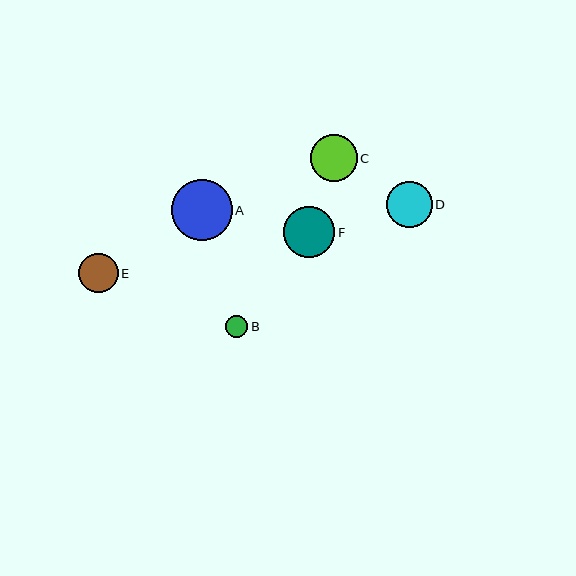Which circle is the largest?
Circle A is the largest with a size of approximately 61 pixels.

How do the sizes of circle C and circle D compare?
Circle C and circle D are approximately the same size.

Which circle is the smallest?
Circle B is the smallest with a size of approximately 22 pixels.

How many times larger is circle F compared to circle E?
Circle F is approximately 1.3 times the size of circle E.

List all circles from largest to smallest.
From largest to smallest: A, F, C, D, E, B.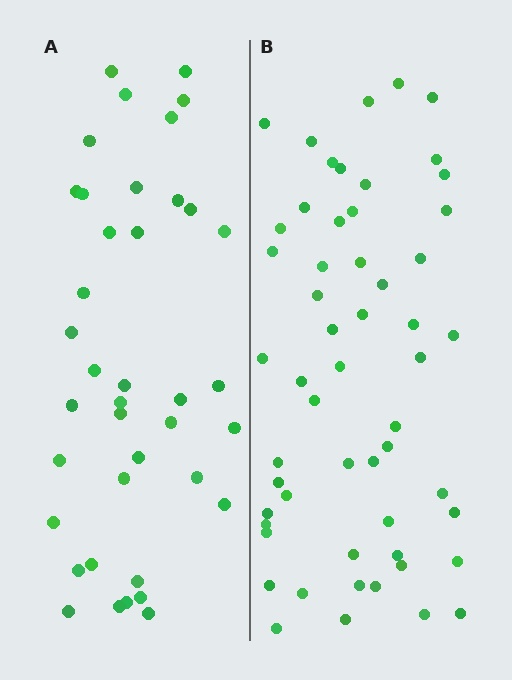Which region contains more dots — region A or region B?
Region B (the right region) has more dots.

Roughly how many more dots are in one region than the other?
Region B has approximately 15 more dots than region A.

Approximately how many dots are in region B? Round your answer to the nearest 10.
About 60 dots. (The exact count is 55, which rounds to 60.)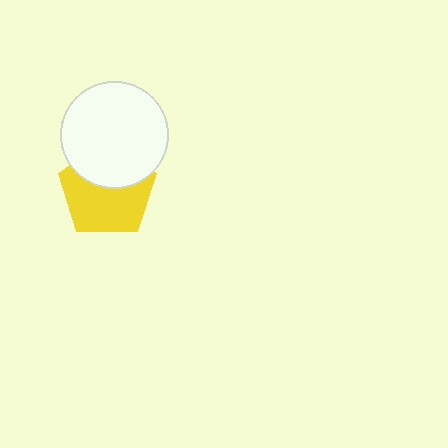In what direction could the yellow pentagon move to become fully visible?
The yellow pentagon could move down. That would shift it out from behind the white circle entirely.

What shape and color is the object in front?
The object in front is a white circle.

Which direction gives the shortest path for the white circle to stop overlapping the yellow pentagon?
Moving up gives the shortest separation.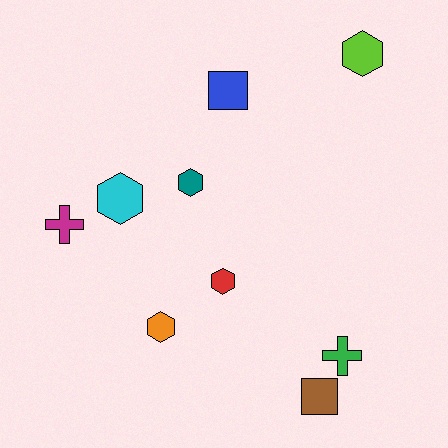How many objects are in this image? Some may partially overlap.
There are 9 objects.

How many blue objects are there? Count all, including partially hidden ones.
There is 1 blue object.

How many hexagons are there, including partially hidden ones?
There are 5 hexagons.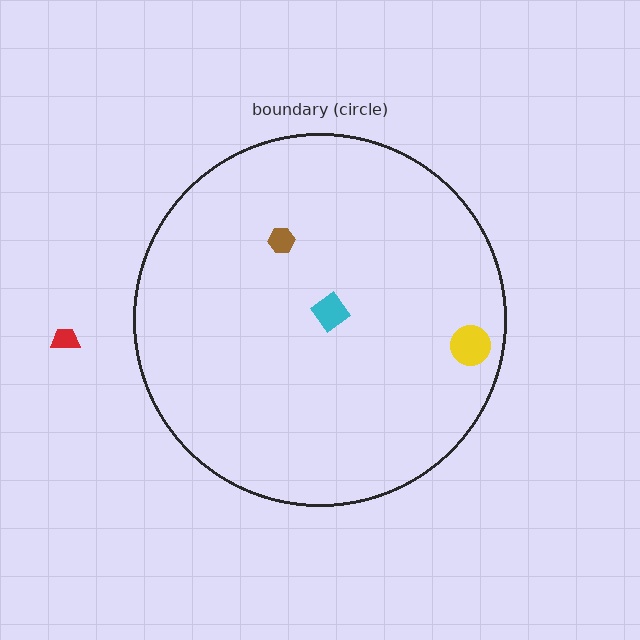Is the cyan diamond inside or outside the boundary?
Inside.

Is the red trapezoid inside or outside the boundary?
Outside.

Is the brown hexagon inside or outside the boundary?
Inside.